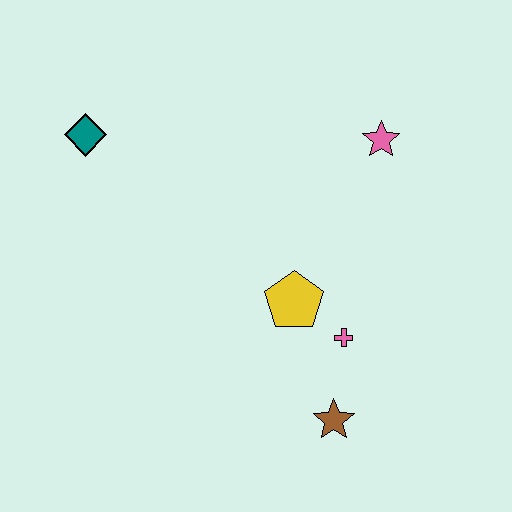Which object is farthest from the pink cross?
The teal diamond is farthest from the pink cross.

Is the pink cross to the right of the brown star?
Yes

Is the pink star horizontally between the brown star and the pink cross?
No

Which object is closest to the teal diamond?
The yellow pentagon is closest to the teal diamond.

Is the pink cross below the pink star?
Yes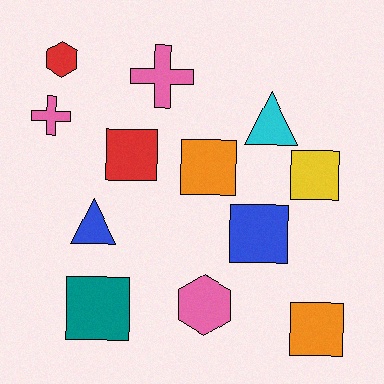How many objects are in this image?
There are 12 objects.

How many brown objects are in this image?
There are no brown objects.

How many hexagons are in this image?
There are 2 hexagons.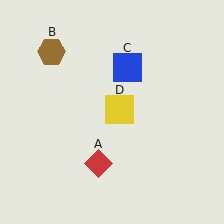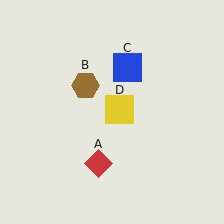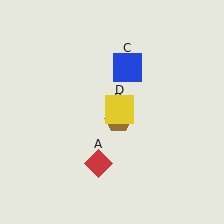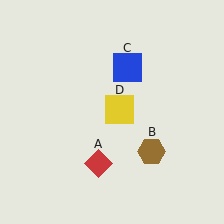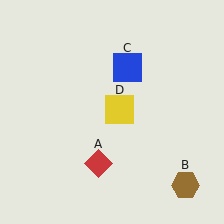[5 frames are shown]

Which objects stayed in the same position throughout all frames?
Red diamond (object A) and blue square (object C) and yellow square (object D) remained stationary.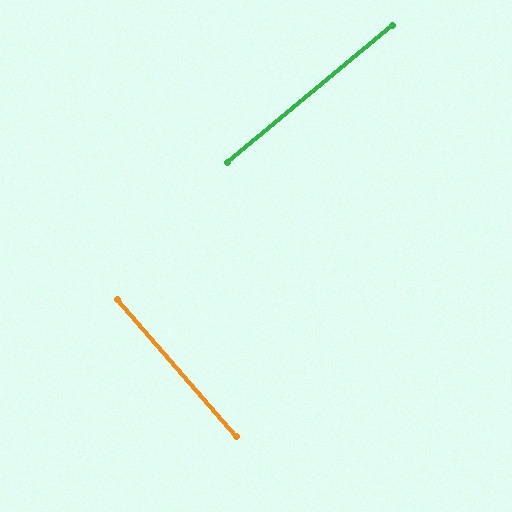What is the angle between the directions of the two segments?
Approximately 89 degrees.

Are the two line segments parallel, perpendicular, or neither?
Perpendicular — they meet at approximately 89°.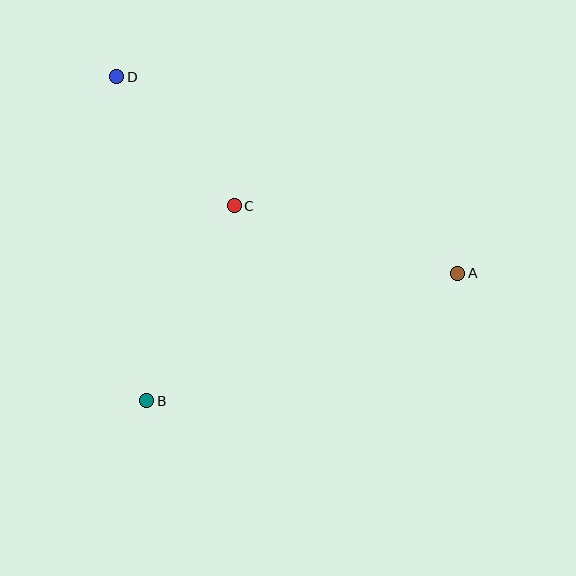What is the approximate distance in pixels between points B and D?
The distance between B and D is approximately 326 pixels.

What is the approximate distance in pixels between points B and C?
The distance between B and C is approximately 214 pixels.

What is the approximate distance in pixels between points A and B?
The distance between A and B is approximately 337 pixels.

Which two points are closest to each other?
Points C and D are closest to each other.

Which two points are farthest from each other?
Points A and D are farthest from each other.